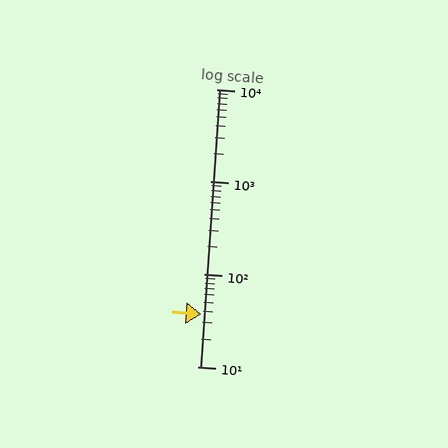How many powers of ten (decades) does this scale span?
The scale spans 3 decades, from 10 to 10000.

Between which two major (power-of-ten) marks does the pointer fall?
The pointer is between 10 and 100.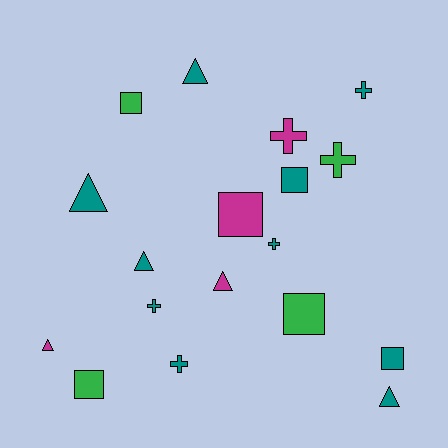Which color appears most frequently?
Teal, with 10 objects.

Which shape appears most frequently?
Square, with 6 objects.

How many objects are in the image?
There are 18 objects.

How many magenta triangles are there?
There are 2 magenta triangles.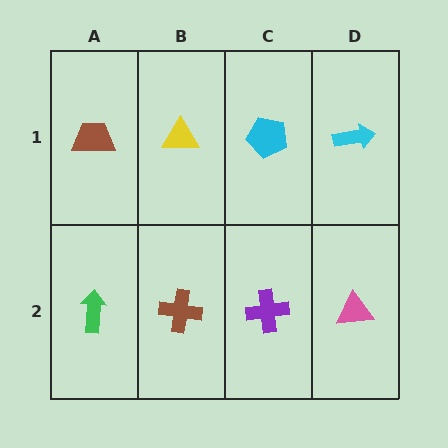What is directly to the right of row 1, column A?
A yellow triangle.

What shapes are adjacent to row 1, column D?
A pink triangle (row 2, column D), a cyan pentagon (row 1, column C).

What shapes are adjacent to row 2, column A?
A brown trapezoid (row 1, column A), a brown cross (row 2, column B).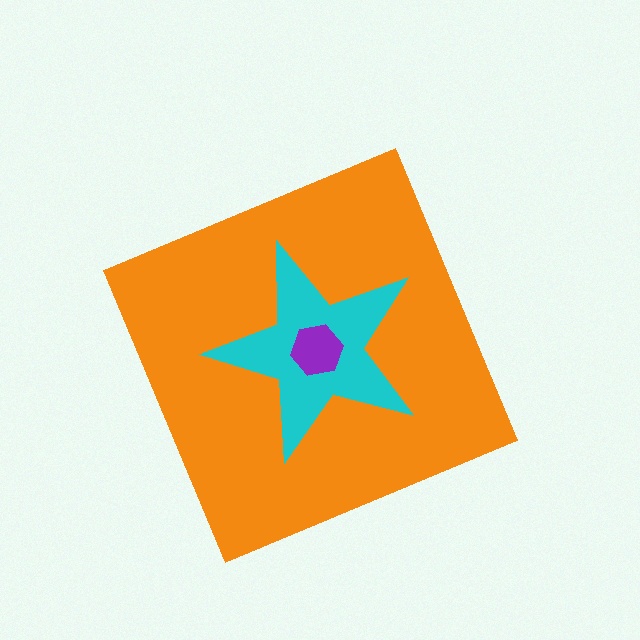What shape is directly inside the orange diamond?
The cyan star.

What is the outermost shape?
The orange diamond.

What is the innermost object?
The purple hexagon.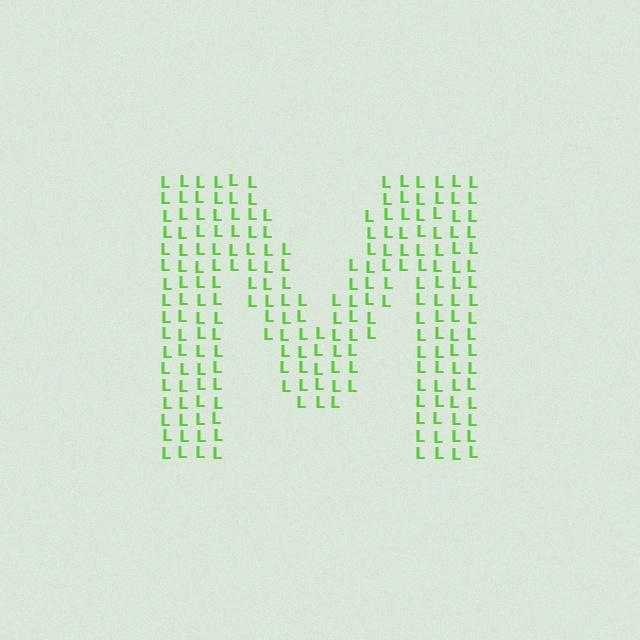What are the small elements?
The small elements are letter L's.